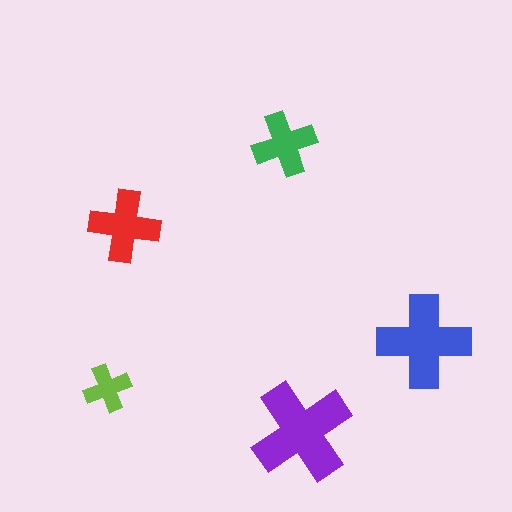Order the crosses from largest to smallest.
the purple one, the blue one, the red one, the green one, the lime one.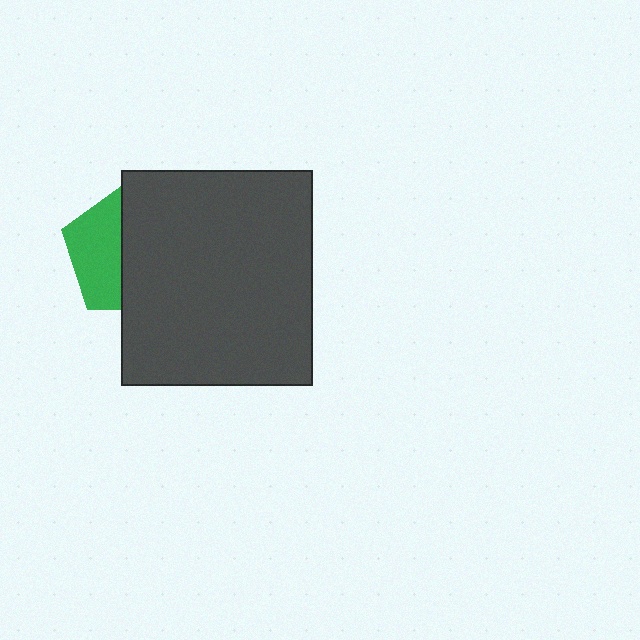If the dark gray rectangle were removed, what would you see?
You would see the complete green pentagon.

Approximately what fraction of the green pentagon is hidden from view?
Roughly 59% of the green pentagon is hidden behind the dark gray rectangle.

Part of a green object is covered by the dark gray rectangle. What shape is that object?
It is a pentagon.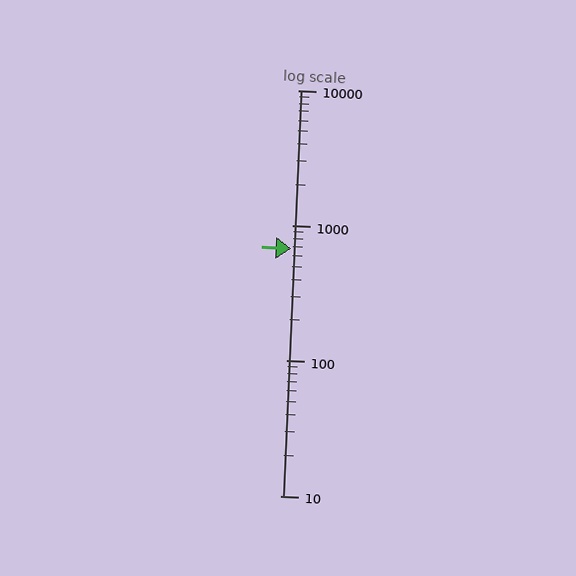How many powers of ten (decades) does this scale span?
The scale spans 3 decades, from 10 to 10000.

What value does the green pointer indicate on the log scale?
The pointer indicates approximately 680.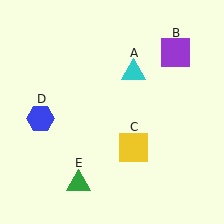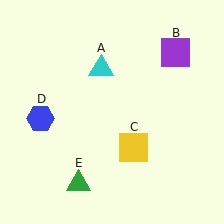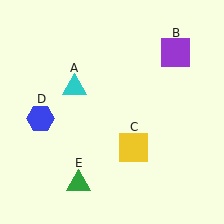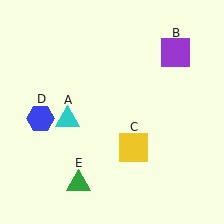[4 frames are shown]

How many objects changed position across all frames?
1 object changed position: cyan triangle (object A).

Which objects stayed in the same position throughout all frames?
Purple square (object B) and yellow square (object C) and blue hexagon (object D) and green triangle (object E) remained stationary.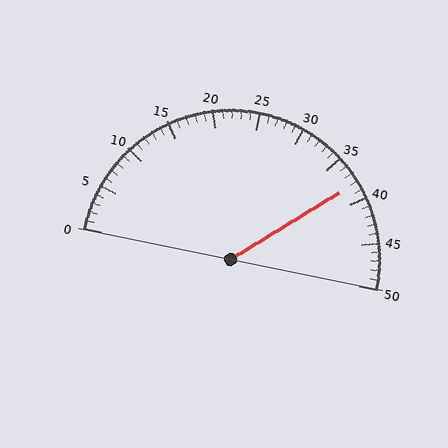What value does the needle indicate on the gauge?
The needle indicates approximately 38.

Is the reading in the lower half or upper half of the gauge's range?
The reading is in the upper half of the range (0 to 50).